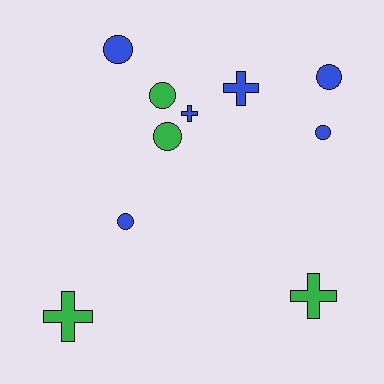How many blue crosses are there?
There are 2 blue crosses.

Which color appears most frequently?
Blue, with 6 objects.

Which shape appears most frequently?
Circle, with 6 objects.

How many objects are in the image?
There are 10 objects.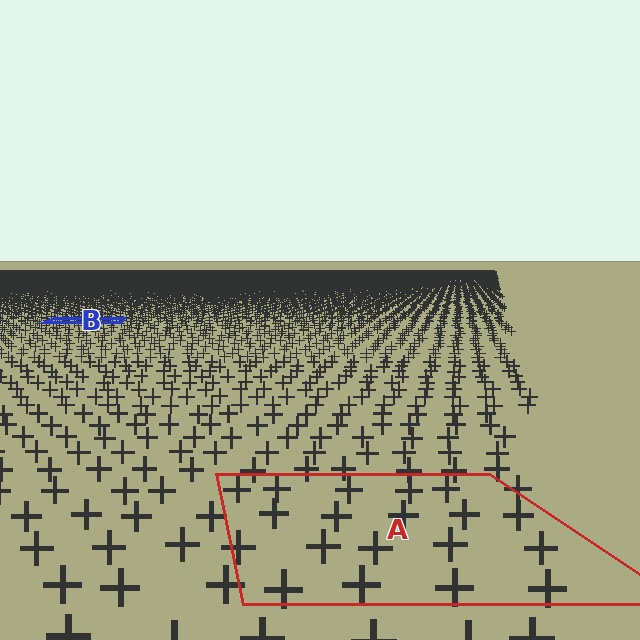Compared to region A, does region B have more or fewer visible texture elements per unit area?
Region B has more texture elements per unit area — they are packed more densely because it is farther away.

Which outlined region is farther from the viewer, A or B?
Region B is farther from the viewer — the texture elements inside it appear smaller and more densely packed.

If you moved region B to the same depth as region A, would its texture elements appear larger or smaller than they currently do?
They would appear larger. At a closer depth, the same texture elements are projected at a bigger on-screen size.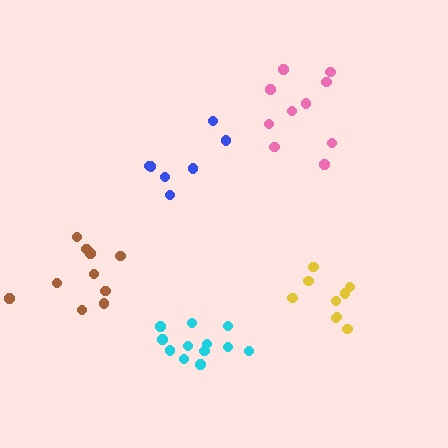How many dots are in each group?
Group 1: 10 dots, Group 2: 7 dots, Group 3: 12 dots, Group 4: 9 dots, Group 5: 10 dots (48 total).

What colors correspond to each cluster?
The clusters are colored: pink, blue, cyan, yellow, brown.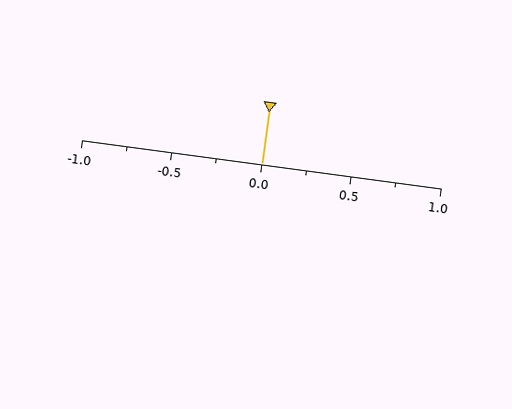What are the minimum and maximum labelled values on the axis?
The axis runs from -1.0 to 1.0.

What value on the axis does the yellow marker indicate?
The marker indicates approximately 0.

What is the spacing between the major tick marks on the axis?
The major ticks are spaced 0.5 apart.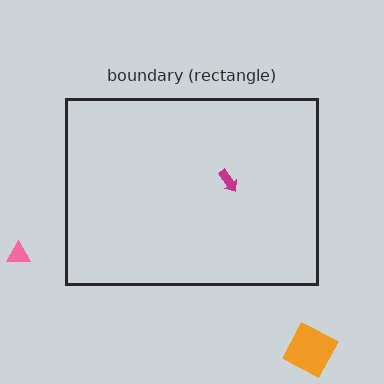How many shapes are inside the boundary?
1 inside, 2 outside.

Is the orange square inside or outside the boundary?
Outside.